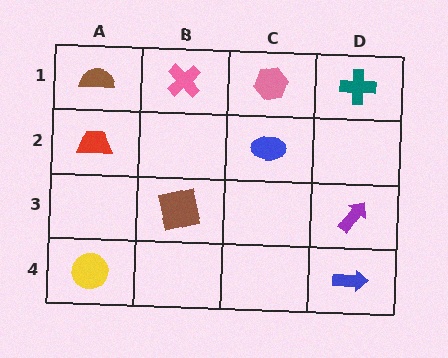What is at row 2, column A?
A red trapezoid.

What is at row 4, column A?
A yellow circle.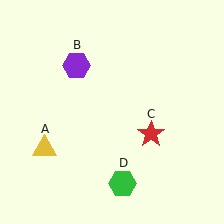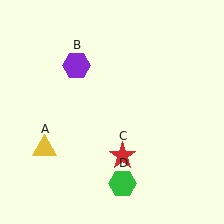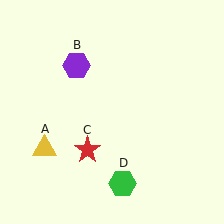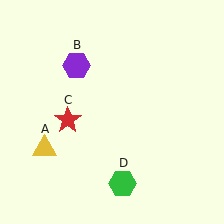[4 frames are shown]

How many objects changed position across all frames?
1 object changed position: red star (object C).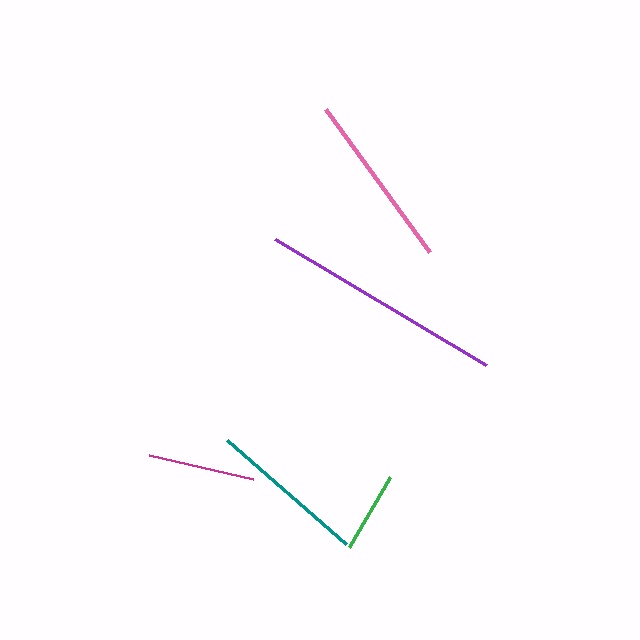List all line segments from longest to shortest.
From longest to shortest: purple, pink, teal, magenta, green.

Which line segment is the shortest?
The green line is the shortest at approximately 81 pixels.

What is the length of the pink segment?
The pink segment is approximately 177 pixels long.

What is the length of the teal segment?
The teal segment is approximately 158 pixels long.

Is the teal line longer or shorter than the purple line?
The purple line is longer than the teal line.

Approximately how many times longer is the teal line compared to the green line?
The teal line is approximately 1.9 times the length of the green line.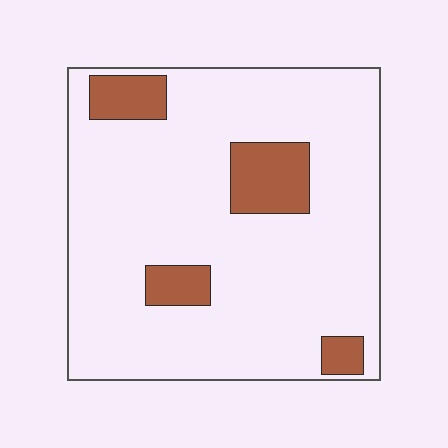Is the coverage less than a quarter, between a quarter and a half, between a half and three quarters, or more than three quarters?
Less than a quarter.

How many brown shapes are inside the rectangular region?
4.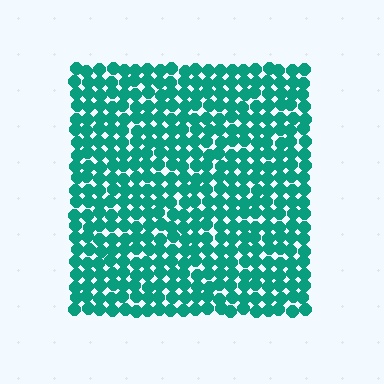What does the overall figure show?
The overall figure shows a square.